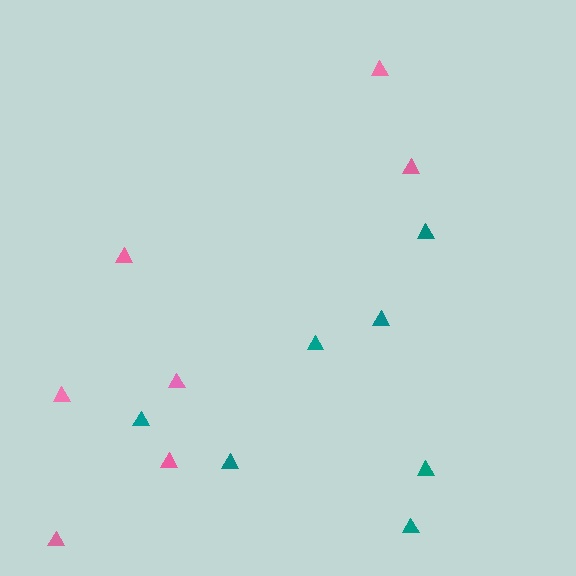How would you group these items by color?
There are 2 groups: one group of teal triangles (7) and one group of pink triangles (7).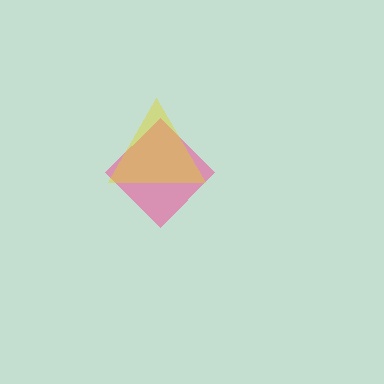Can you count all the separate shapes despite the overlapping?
Yes, there are 2 separate shapes.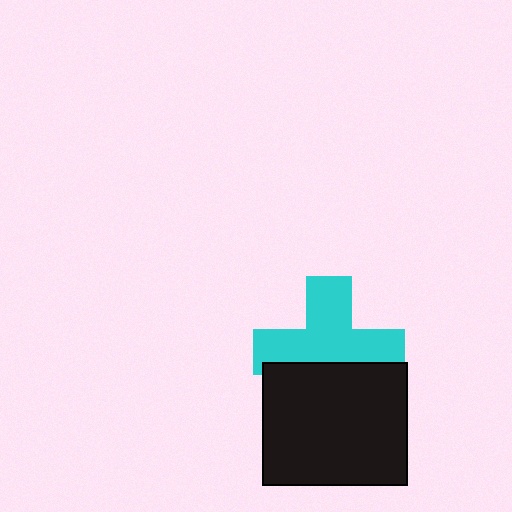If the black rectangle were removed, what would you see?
You would see the complete cyan cross.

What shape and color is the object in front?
The object in front is a black rectangle.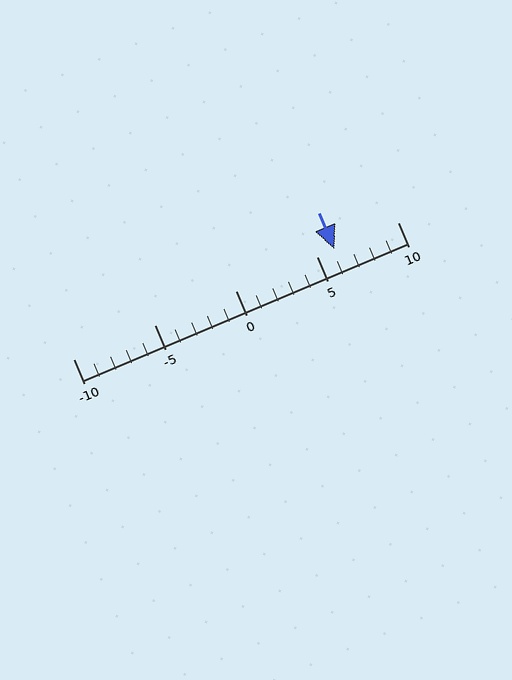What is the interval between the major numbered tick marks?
The major tick marks are spaced 5 units apart.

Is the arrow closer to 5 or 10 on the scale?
The arrow is closer to 5.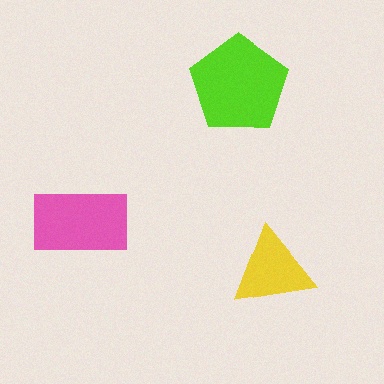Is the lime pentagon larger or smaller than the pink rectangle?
Larger.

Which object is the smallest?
The yellow triangle.